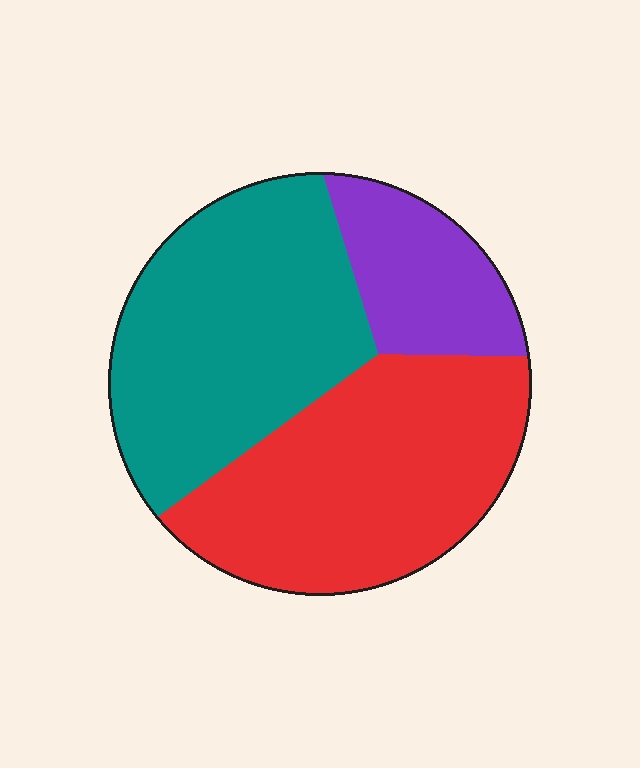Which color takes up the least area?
Purple, at roughly 15%.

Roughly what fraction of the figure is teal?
Teal covers around 40% of the figure.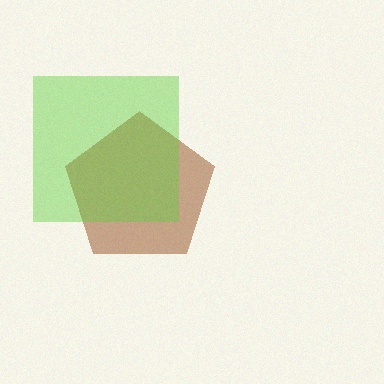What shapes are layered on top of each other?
The layered shapes are: a brown pentagon, a lime square.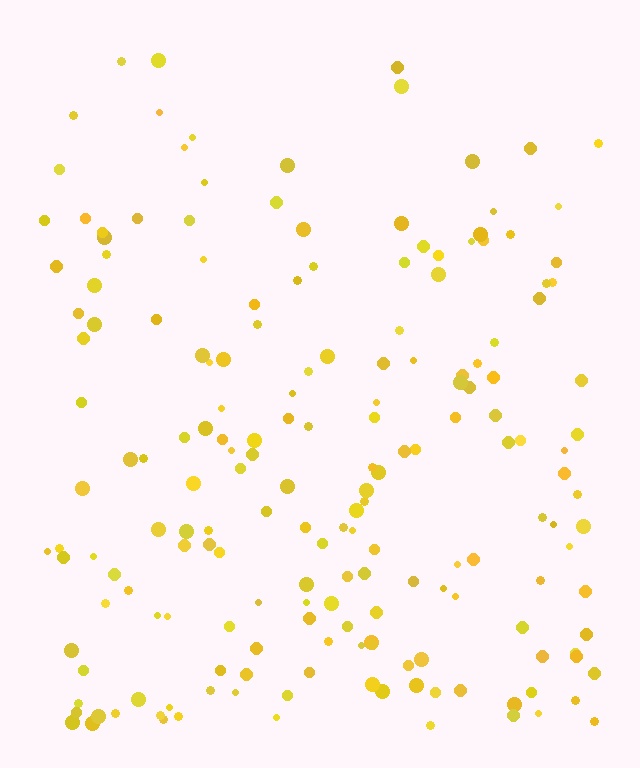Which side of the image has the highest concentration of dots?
The bottom.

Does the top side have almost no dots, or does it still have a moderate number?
Still a moderate number, just noticeably fewer than the bottom.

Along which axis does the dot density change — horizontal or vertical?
Vertical.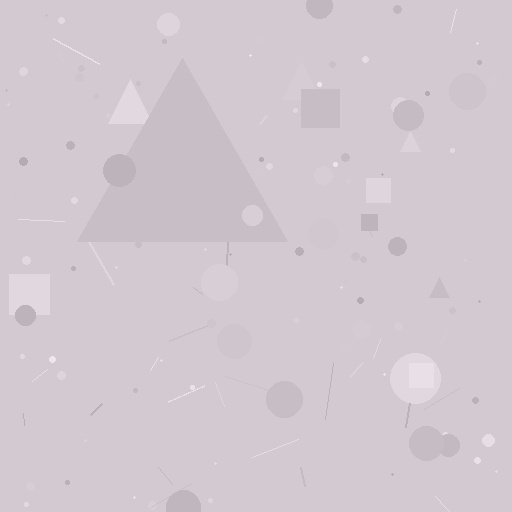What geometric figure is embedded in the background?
A triangle is embedded in the background.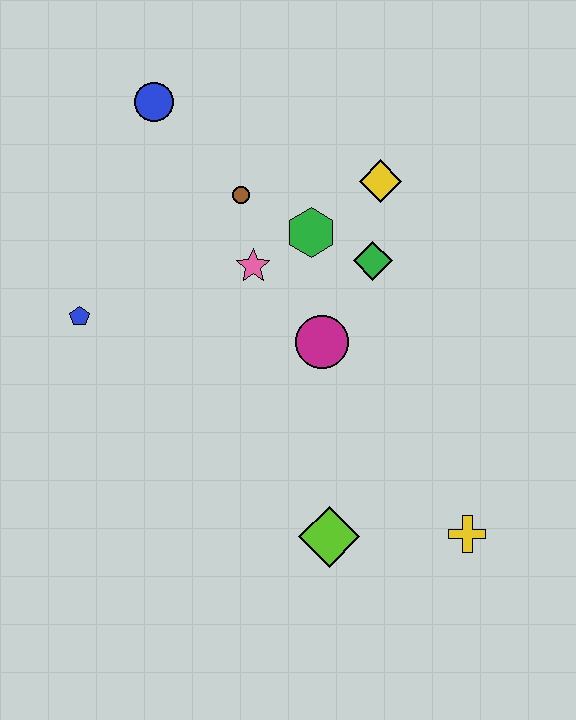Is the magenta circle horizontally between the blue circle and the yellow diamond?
Yes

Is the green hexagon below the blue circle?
Yes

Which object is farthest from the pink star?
The yellow cross is farthest from the pink star.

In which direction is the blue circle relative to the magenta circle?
The blue circle is above the magenta circle.